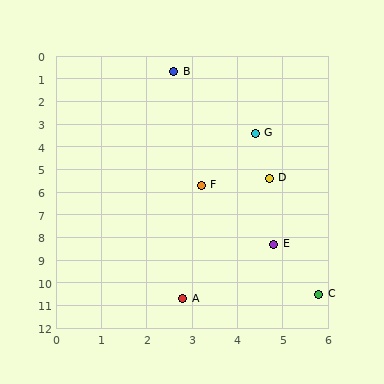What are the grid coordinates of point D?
Point D is at approximately (4.7, 5.4).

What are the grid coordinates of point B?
Point B is at approximately (2.6, 0.7).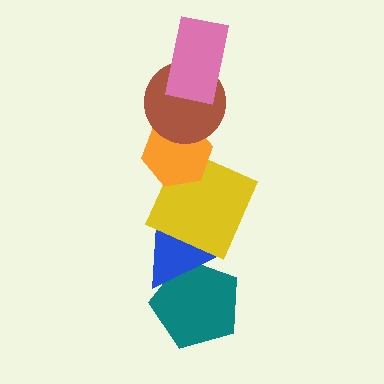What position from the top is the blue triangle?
The blue triangle is 5th from the top.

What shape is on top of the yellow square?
The orange hexagon is on top of the yellow square.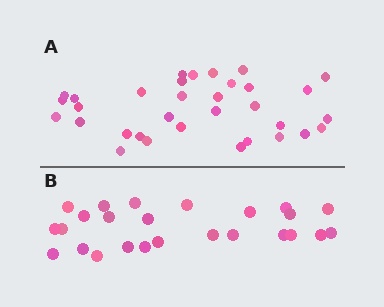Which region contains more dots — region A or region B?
Region A (the top region) has more dots.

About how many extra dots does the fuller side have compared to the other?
Region A has roughly 8 or so more dots than region B.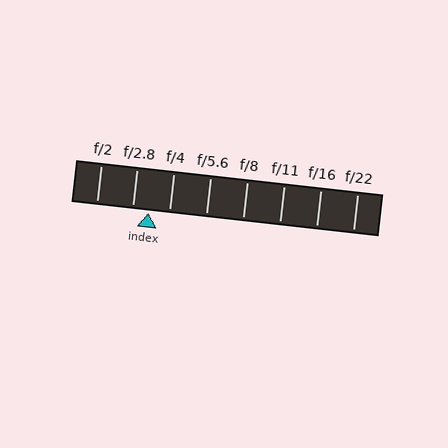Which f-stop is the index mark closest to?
The index mark is closest to f/2.8.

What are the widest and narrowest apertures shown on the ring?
The widest aperture shown is f/2 and the narrowest is f/22.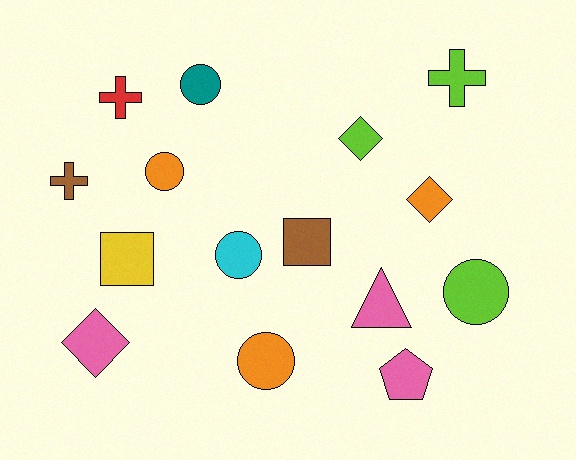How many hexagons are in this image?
There are no hexagons.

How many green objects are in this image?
There are no green objects.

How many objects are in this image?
There are 15 objects.